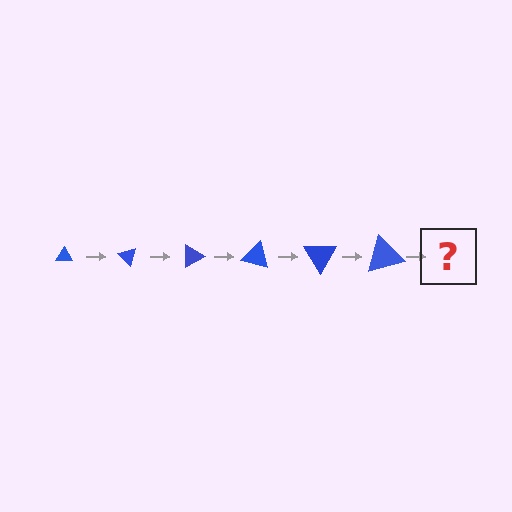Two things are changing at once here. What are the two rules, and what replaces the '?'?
The two rules are that the triangle grows larger each step and it rotates 45 degrees each step. The '?' should be a triangle, larger than the previous one and rotated 270 degrees from the start.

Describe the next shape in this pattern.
It should be a triangle, larger than the previous one and rotated 270 degrees from the start.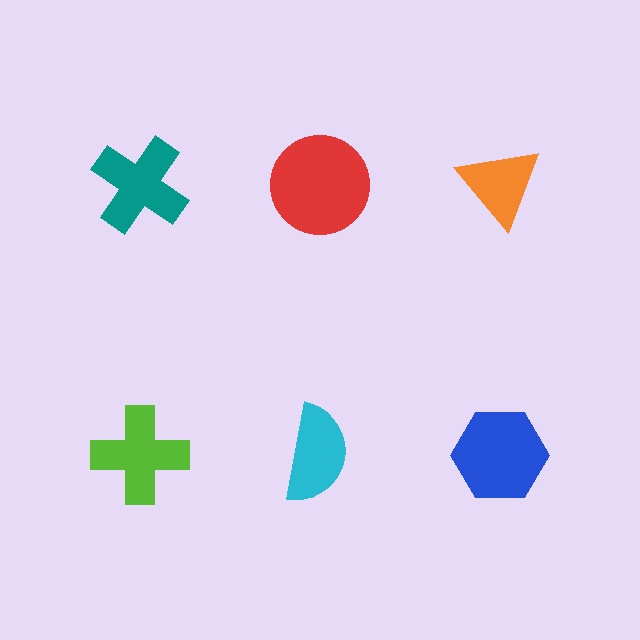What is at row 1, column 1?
A teal cross.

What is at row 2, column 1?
A lime cross.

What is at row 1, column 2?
A red circle.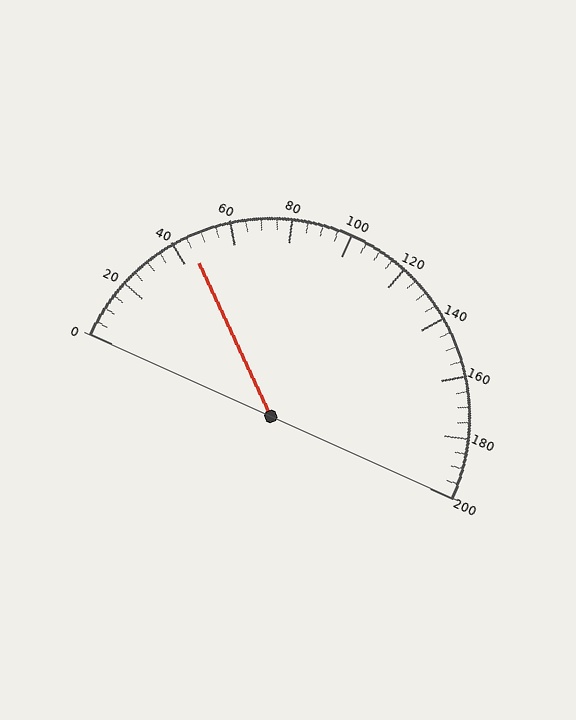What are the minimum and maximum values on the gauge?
The gauge ranges from 0 to 200.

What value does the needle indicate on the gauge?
The needle indicates approximately 45.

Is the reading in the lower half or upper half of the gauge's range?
The reading is in the lower half of the range (0 to 200).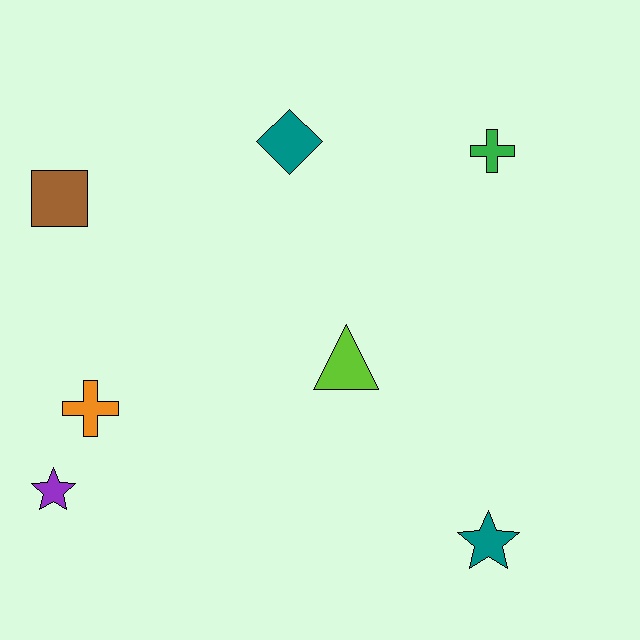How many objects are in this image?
There are 7 objects.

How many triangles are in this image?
There is 1 triangle.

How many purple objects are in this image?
There is 1 purple object.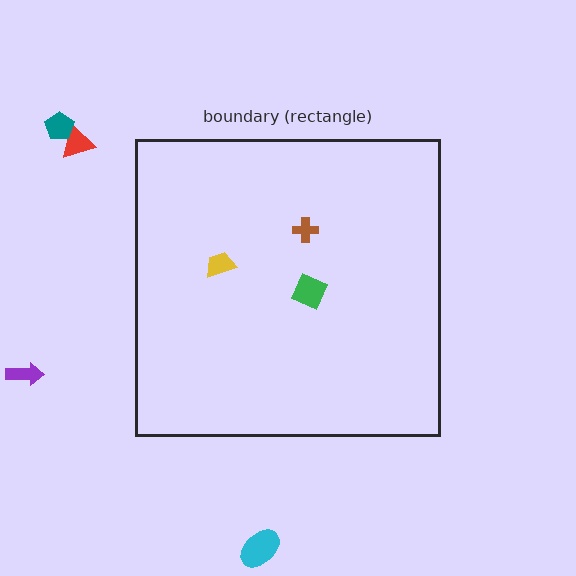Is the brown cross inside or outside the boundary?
Inside.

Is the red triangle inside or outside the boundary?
Outside.